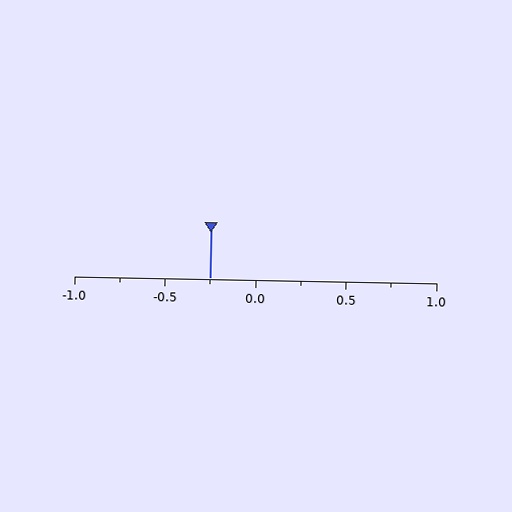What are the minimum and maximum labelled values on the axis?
The axis runs from -1.0 to 1.0.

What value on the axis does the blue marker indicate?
The marker indicates approximately -0.25.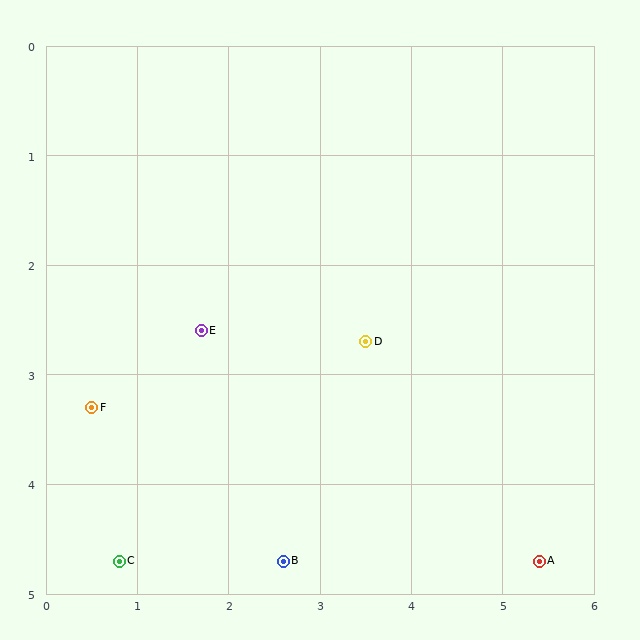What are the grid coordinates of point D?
Point D is at approximately (3.5, 2.7).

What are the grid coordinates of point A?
Point A is at approximately (5.4, 4.7).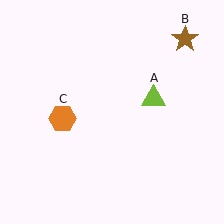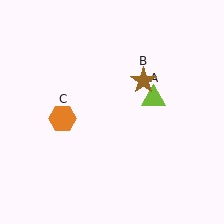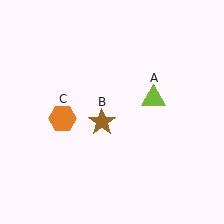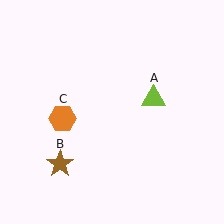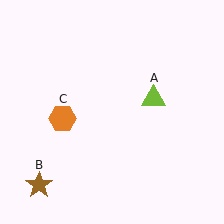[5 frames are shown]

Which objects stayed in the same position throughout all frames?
Lime triangle (object A) and orange hexagon (object C) remained stationary.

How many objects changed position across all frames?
1 object changed position: brown star (object B).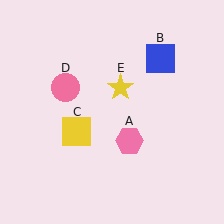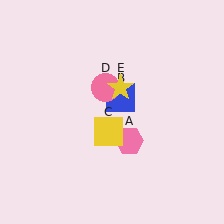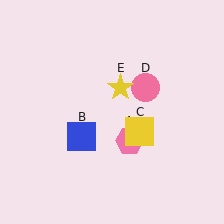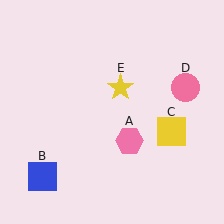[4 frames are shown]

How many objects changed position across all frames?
3 objects changed position: blue square (object B), yellow square (object C), pink circle (object D).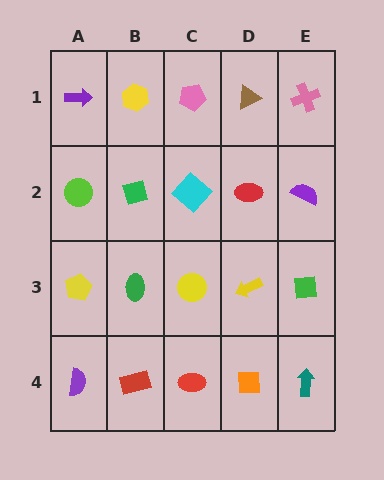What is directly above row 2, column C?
A pink pentagon.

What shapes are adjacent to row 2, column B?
A yellow hexagon (row 1, column B), a green ellipse (row 3, column B), a lime circle (row 2, column A), a cyan diamond (row 2, column C).